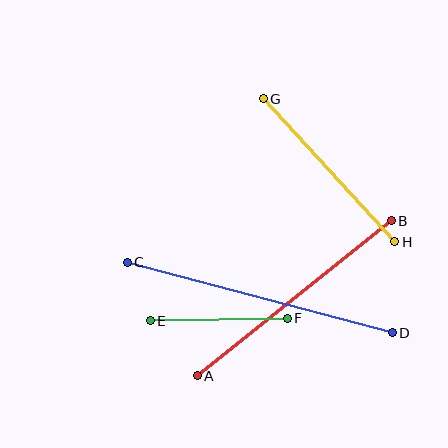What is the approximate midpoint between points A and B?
The midpoint is at approximately (294, 298) pixels.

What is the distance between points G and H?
The distance is approximately 194 pixels.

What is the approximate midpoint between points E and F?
The midpoint is at approximately (219, 319) pixels.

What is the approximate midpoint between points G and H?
The midpoint is at approximately (329, 170) pixels.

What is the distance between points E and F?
The distance is approximately 137 pixels.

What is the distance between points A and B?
The distance is approximately 248 pixels.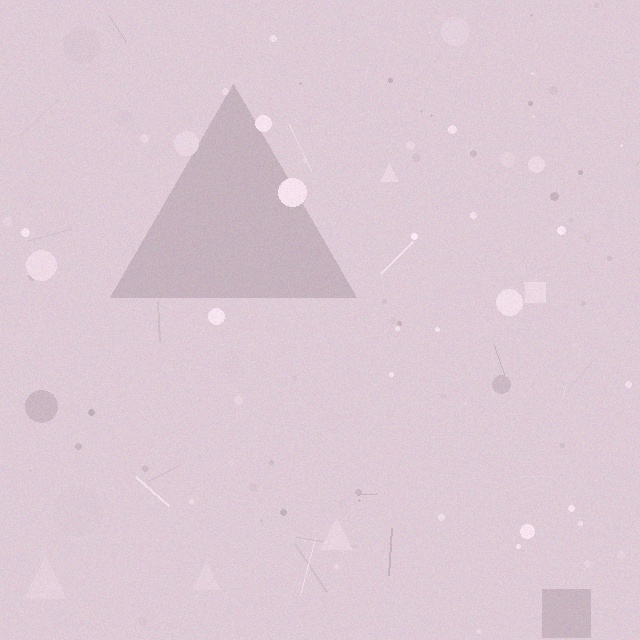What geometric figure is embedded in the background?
A triangle is embedded in the background.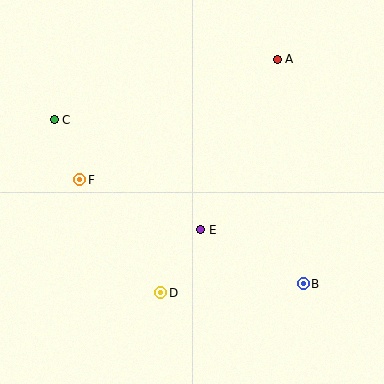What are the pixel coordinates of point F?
Point F is at (80, 180).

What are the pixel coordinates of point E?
Point E is at (201, 230).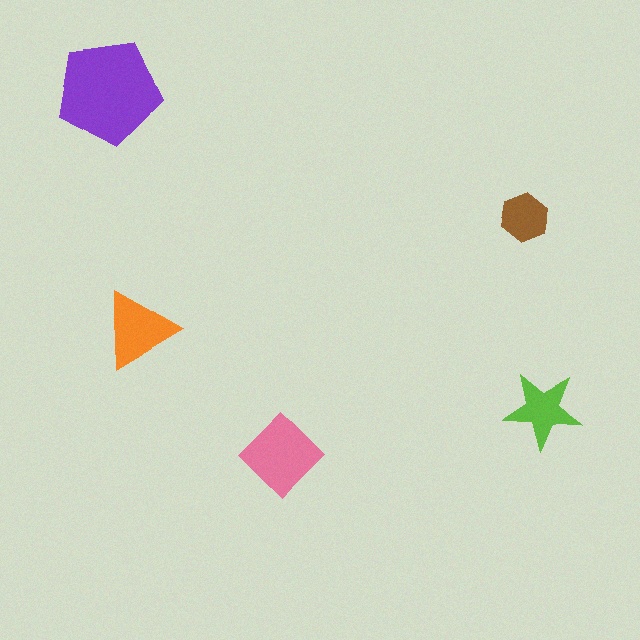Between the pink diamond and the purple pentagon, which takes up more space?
The purple pentagon.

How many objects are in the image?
There are 5 objects in the image.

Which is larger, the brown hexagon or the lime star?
The lime star.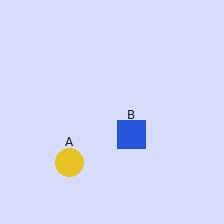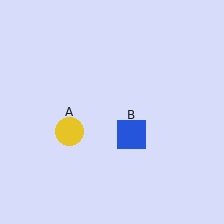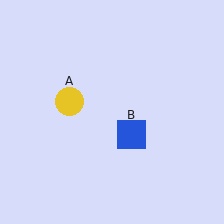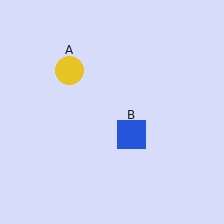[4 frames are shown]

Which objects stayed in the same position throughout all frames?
Blue square (object B) remained stationary.